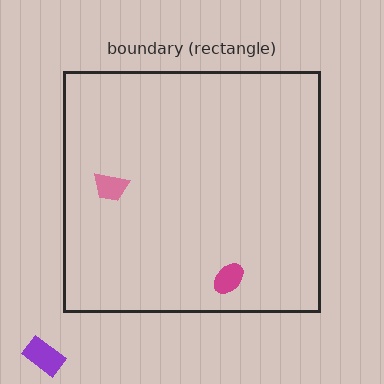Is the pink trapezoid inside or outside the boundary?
Inside.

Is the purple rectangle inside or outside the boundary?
Outside.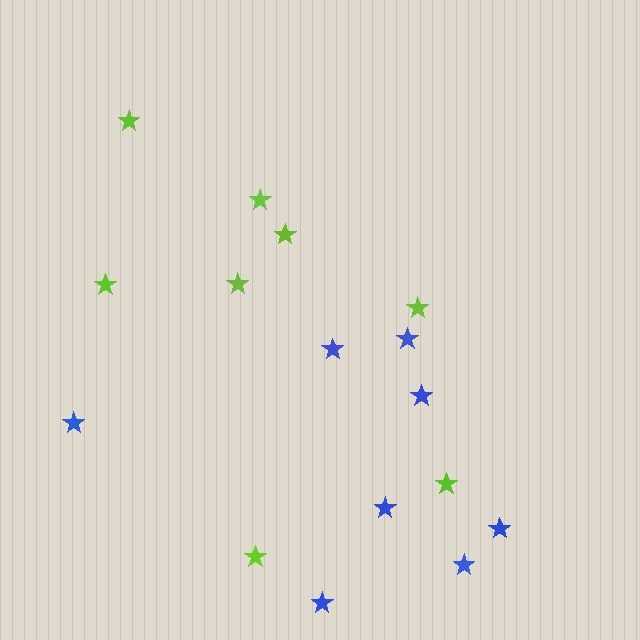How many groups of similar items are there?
There are 2 groups: one group of blue stars (8) and one group of lime stars (8).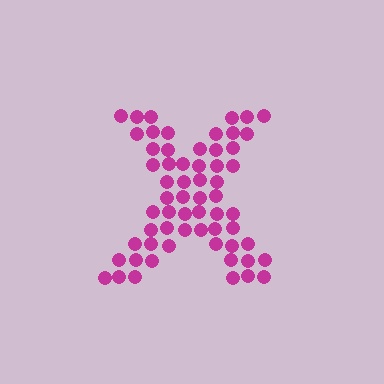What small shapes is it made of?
It is made of small circles.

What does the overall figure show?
The overall figure shows the letter X.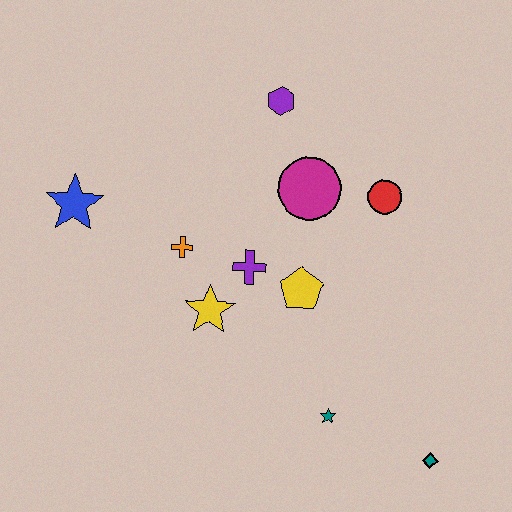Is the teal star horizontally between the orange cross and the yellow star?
No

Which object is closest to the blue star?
The orange cross is closest to the blue star.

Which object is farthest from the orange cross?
The teal diamond is farthest from the orange cross.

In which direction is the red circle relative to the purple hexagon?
The red circle is to the right of the purple hexagon.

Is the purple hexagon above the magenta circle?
Yes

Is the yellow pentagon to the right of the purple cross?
Yes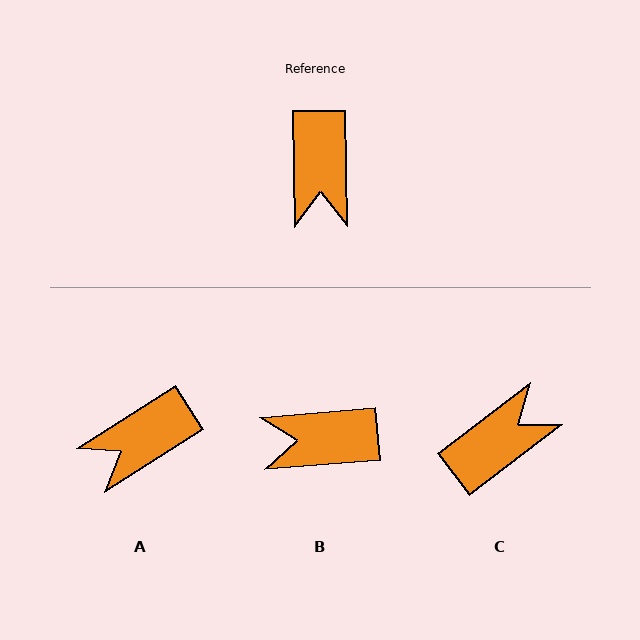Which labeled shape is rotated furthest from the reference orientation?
C, about 126 degrees away.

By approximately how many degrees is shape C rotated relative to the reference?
Approximately 126 degrees counter-clockwise.